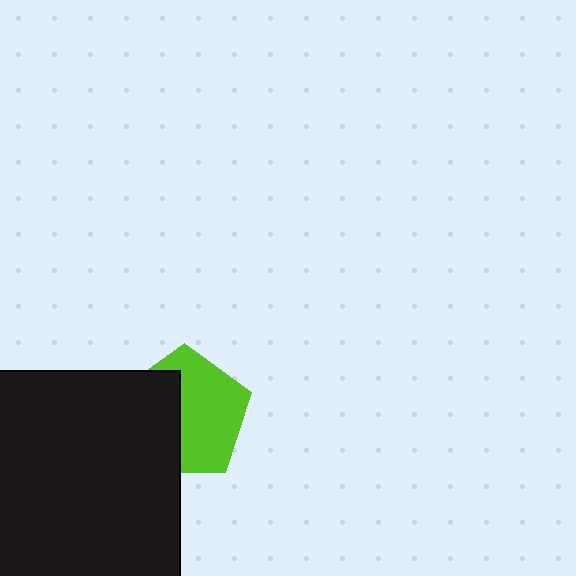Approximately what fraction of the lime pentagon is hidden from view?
Roughly 44% of the lime pentagon is hidden behind the black rectangle.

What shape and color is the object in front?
The object in front is a black rectangle.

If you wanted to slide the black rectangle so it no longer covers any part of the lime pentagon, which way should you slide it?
Slide it left — that is the most direct way to separate the two shapes.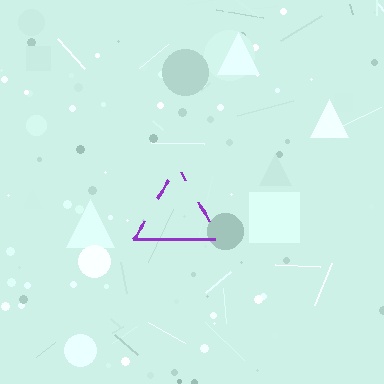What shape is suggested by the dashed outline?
The dashed outline suggests a triangle.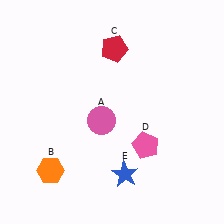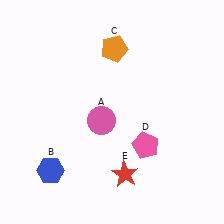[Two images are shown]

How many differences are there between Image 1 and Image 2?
There are 3 differences between the two images.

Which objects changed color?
B changed from orange to blue. C changed from red to orange. E changed from blue to red.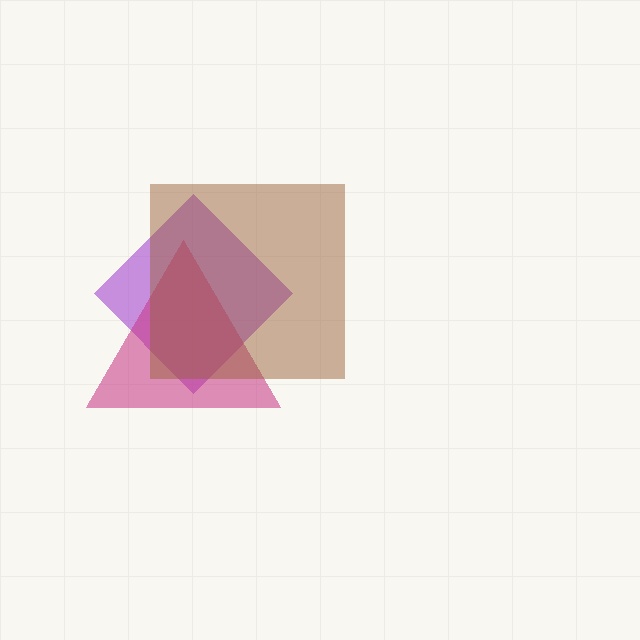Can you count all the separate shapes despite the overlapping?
Yes, there are 3 separate shapes.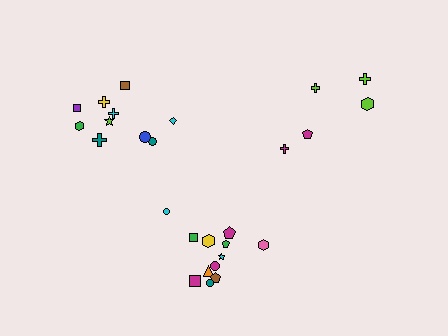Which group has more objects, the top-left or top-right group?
The top-left group.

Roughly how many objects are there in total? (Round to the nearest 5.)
Roughly 25 objects in total.